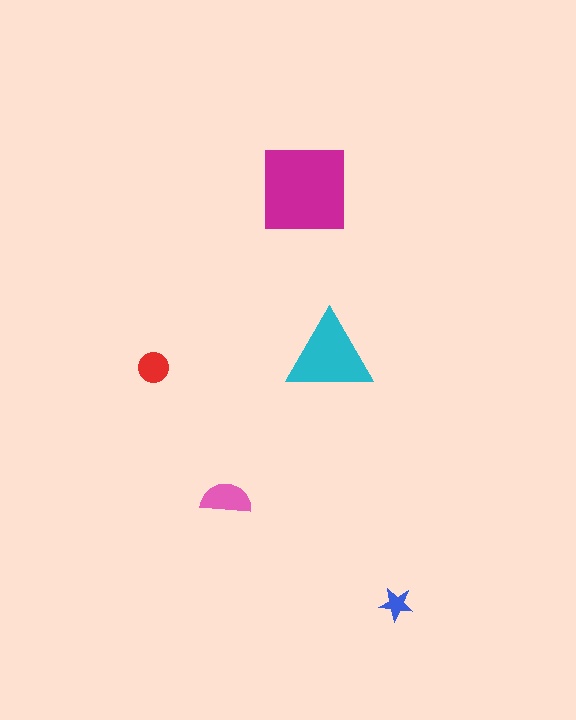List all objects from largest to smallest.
The magenta square, the cyan triangle, the pink semicircle, the red circle, the blue star.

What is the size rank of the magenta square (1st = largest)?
1st.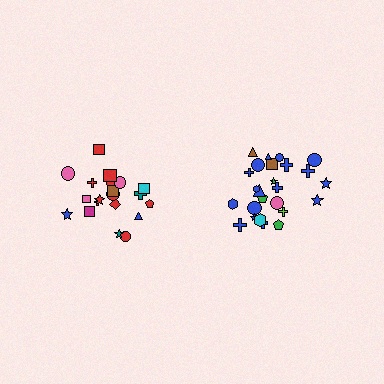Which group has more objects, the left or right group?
The right group.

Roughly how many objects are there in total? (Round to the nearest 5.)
Roughly 45 objects in total.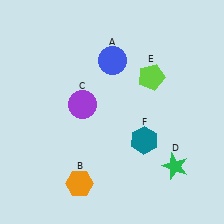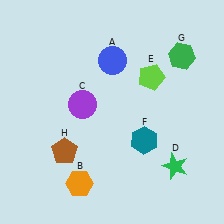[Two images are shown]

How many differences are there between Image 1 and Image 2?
There are 2 differences between the two images.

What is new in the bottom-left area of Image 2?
A brown pentagon (H) was added in the bottom-left area of Image 2.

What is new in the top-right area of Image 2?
A green hexagon (G) was added in the top-right area of Image 2.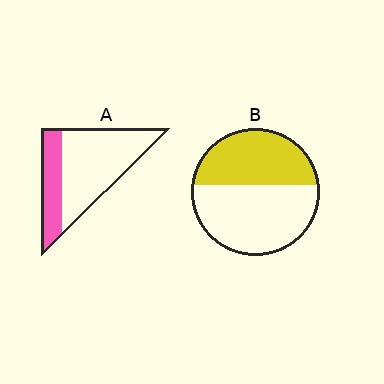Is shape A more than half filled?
No.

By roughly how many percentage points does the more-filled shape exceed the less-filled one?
By roughly 15 percentage points (B over A).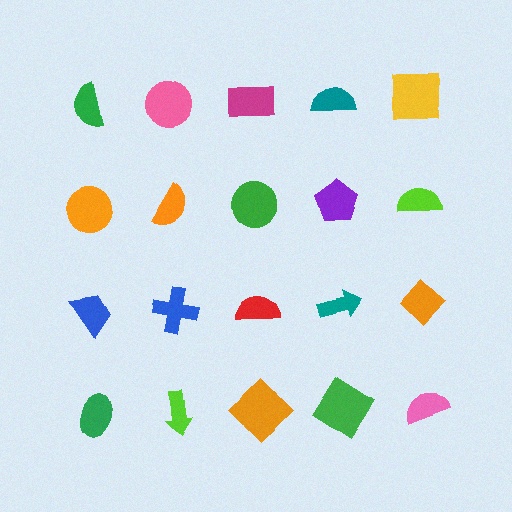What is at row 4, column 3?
An orange diamond.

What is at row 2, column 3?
A green circle.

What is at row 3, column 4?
A teal arrow.